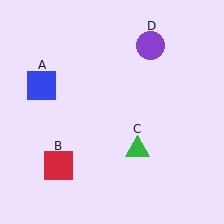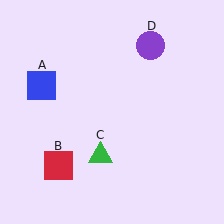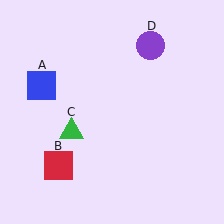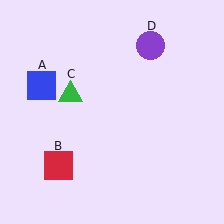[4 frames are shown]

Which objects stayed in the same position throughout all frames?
Blue square (object A) and red square (object B) and purple circle (object D) remained stationary.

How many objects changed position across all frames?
1 object changed position: green triangle (object C).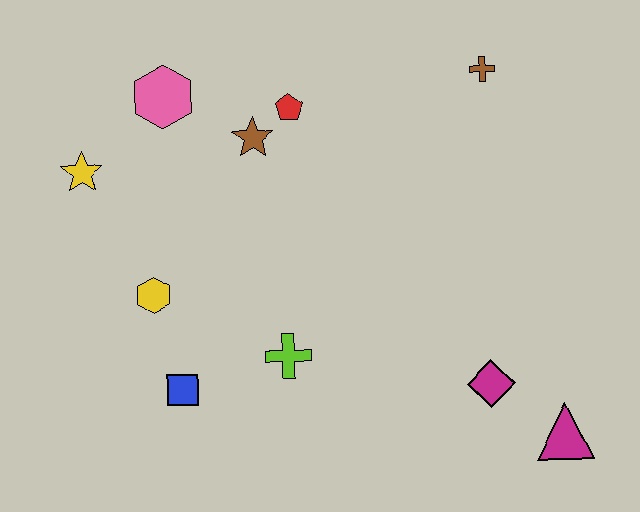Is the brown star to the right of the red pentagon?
No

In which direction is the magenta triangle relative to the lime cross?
The magenta triangle is to the right of the lime cross.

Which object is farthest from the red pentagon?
The magenta triangle is farthest from the red pentagon.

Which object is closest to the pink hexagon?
The brown star is closest to the pink hexagon.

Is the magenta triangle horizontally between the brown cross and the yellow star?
No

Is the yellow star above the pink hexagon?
No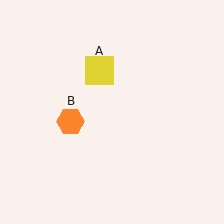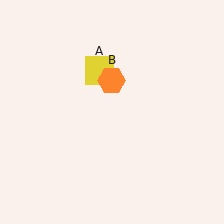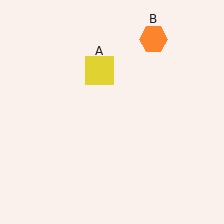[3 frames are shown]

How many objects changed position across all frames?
1 object changed position: orange hexagon (object B).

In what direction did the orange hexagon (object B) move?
The orange hexagon (object B) moved up and to the right.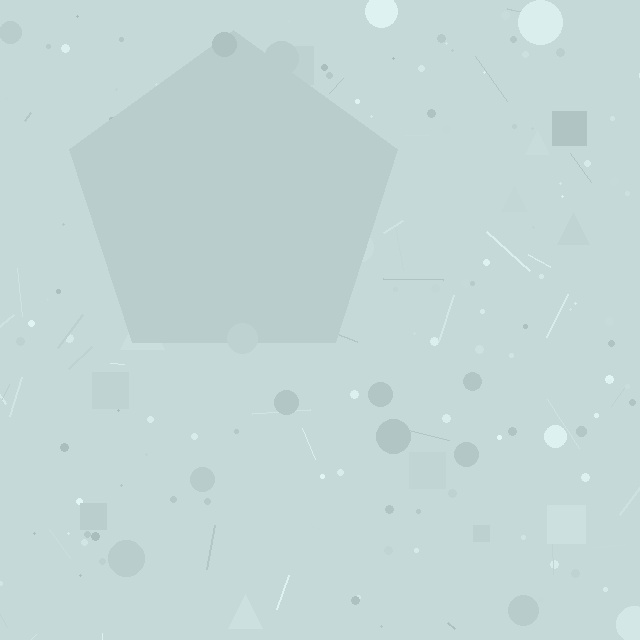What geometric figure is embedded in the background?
A pentagon is embedded in the background.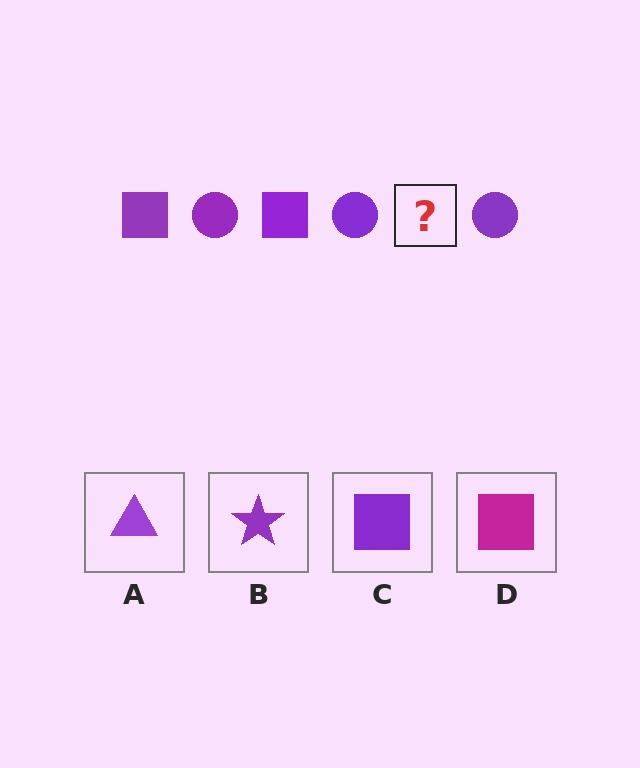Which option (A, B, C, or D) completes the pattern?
C.